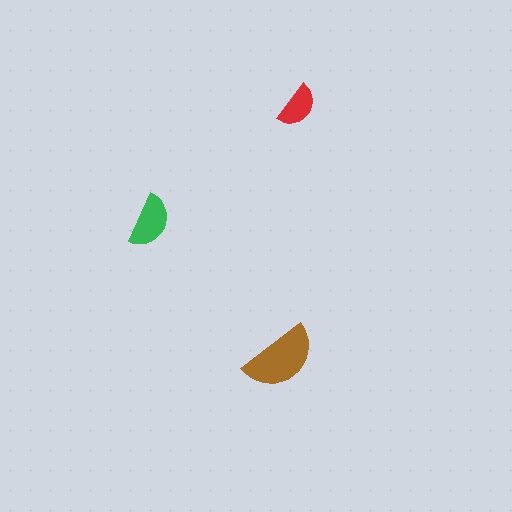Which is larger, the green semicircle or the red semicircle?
The green one.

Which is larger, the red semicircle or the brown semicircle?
The brown one.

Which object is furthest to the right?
The red semicircle is rightmost.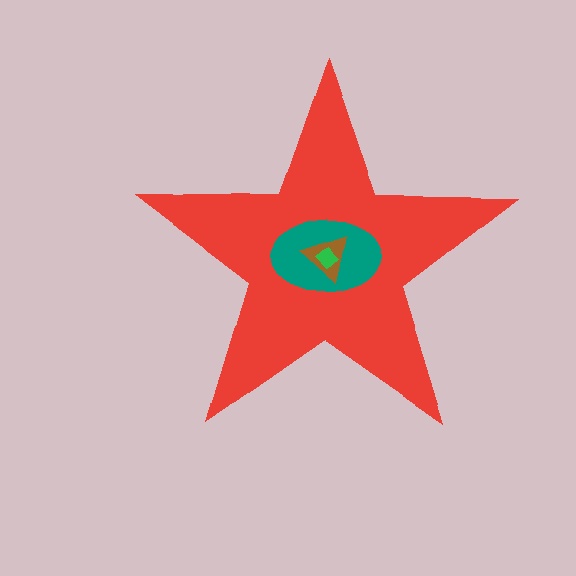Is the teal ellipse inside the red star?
Yes.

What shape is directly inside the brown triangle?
The green diamond.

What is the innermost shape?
The green diamond.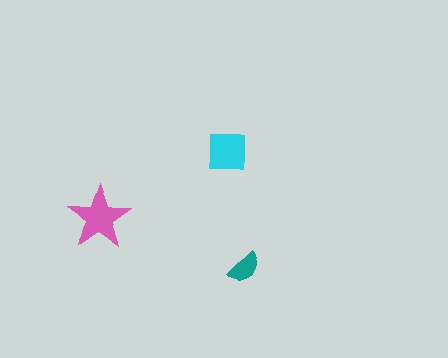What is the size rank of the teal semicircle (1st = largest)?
3rd.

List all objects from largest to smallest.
The pink star, the cyan square, the teal semicircle.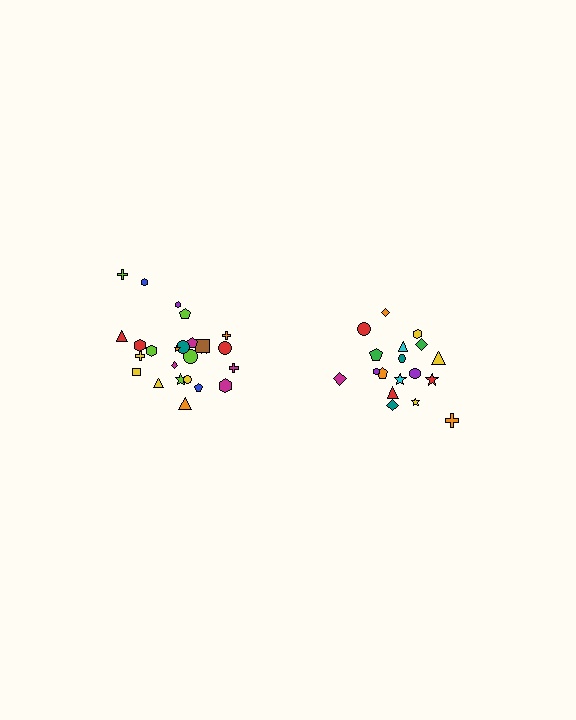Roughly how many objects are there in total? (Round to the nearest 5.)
Roughly 45 objects in total.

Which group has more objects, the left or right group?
The left group.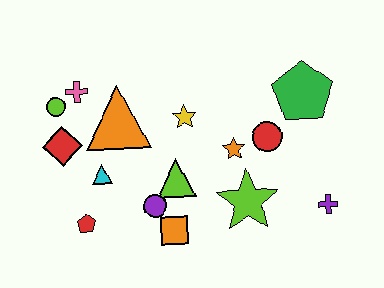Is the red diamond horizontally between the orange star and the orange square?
No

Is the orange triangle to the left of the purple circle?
Yes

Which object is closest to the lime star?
The orange star is closest to the lime star.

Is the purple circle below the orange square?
No